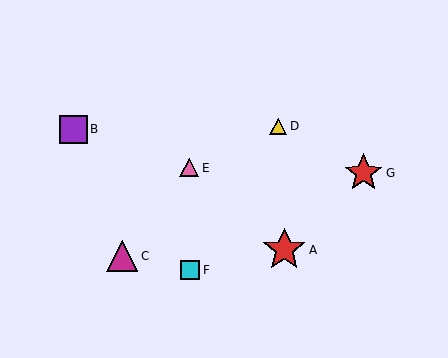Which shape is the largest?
The red star (labeled A) is the largest.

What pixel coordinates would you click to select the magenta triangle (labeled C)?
Click at (122, 256) to select the magenta triangle C.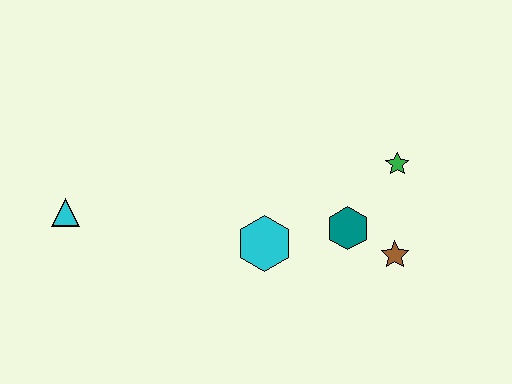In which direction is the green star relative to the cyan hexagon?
The green star is to the right of the cyan hexagon.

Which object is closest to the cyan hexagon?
The teal hexagon is closest to the cyan hexagon.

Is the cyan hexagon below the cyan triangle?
Yes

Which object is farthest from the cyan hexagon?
The cyan triangle is farthest from the cyan hexagon.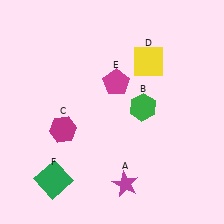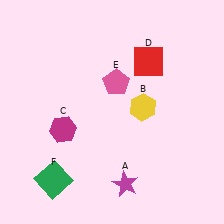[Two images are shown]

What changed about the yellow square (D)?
In Image 1, D is yellow. In Image 2, it changed to red.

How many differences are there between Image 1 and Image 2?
There are 3 differences between the two images.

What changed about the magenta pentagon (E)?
In Image 1, E is magenta. In Image 2, it changed to pink.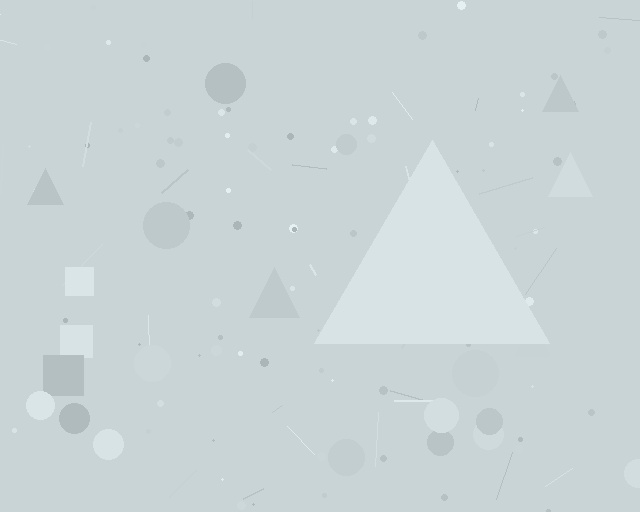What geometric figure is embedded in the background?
A triangle is embedded in the background.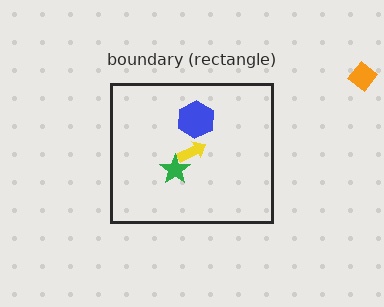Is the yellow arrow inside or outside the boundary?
Inside.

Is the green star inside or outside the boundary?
Inside.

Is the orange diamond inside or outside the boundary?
Outside.